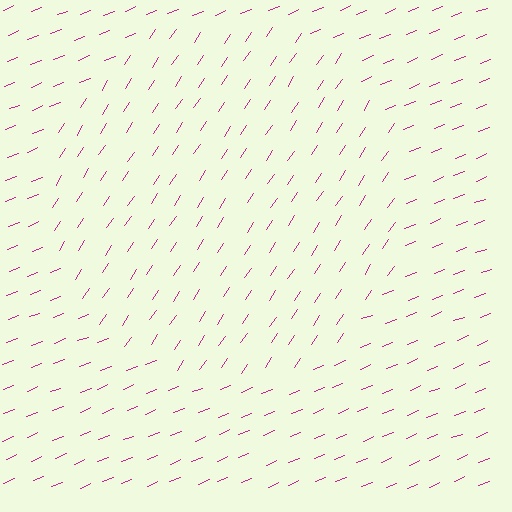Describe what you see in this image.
The image is filled with small magenta line segments. A circle region in the image has lines oriented differently from the surrounding lines, creating a visible texture boundary.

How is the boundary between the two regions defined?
The boundary is defined purely by a change in line orientation (approximately 34 degrees difference). All lines are the same color and thickness.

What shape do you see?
I see a circle.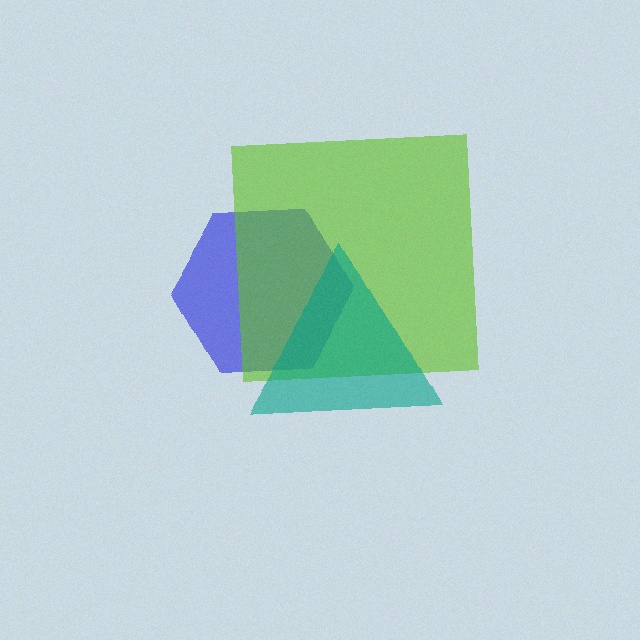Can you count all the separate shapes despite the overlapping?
Yes, there are 3 separate shapes.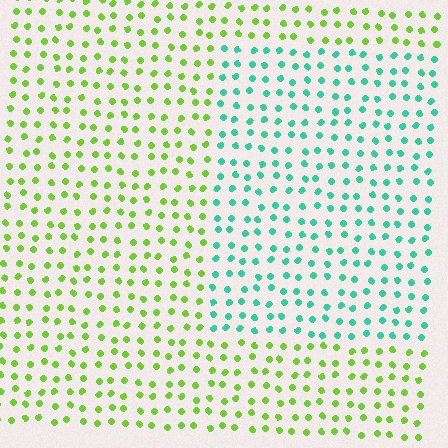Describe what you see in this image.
The image is filled with small lime elements in a uniform arrangement. A rectangle-shaped region is visible where the elements are tinted to a slightly different hue, forming a subtle color boundary.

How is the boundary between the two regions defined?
The boundary is defined purely by a slight shift in hue (about 64 degrees). Spacing, size, and orientation are identical on both sides.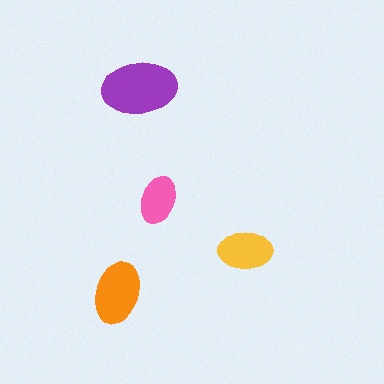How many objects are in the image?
There are 4 objects in the image.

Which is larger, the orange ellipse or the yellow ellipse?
The orange one.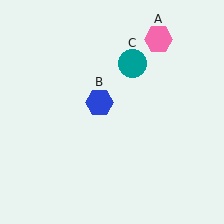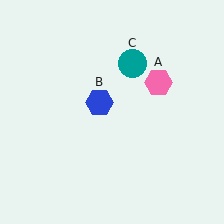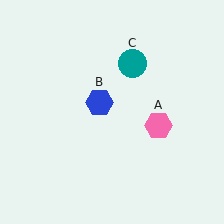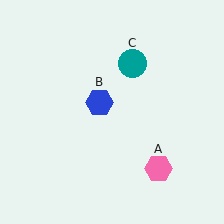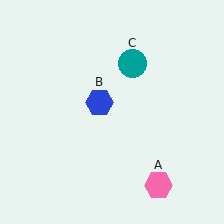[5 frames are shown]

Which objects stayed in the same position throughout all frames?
Blue hexagon (object B) and teal circle (object C) remained stationary.